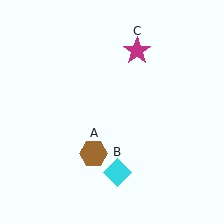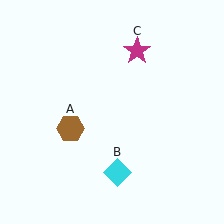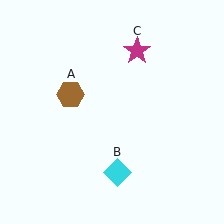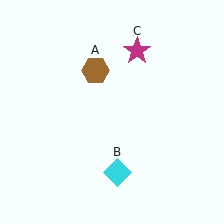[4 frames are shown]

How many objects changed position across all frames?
1 object changed position: brown hexagon (object A).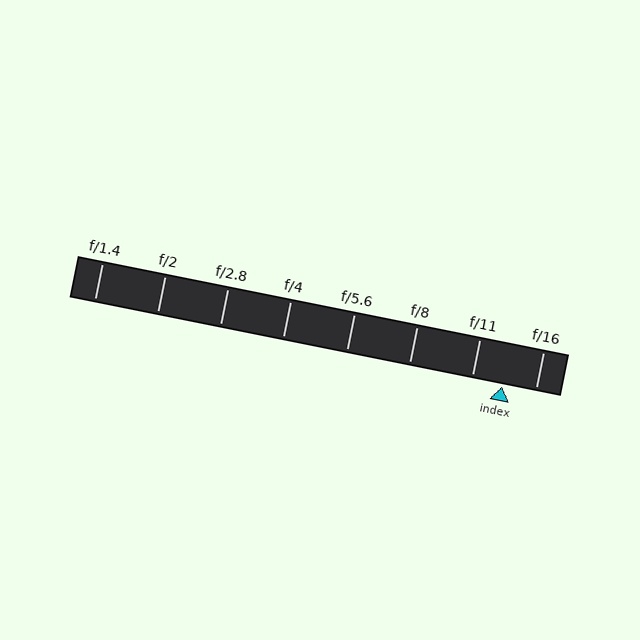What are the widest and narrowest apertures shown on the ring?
The widest aperture shown is f/1.4 and the narrowest is f/16.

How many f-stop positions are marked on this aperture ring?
There are 8 f-stop positions marked.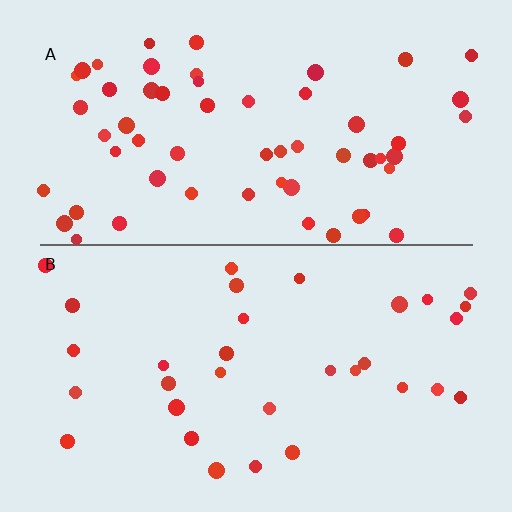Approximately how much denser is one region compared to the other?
Approximately 1.9× — region A over region B.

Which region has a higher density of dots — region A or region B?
A (the top).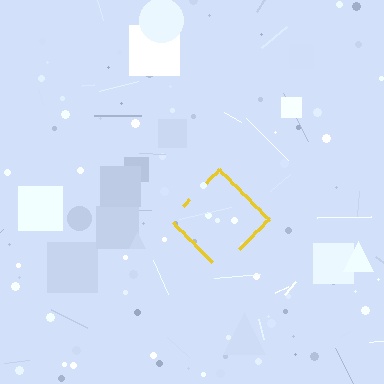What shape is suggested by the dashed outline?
The dashed outline suggests a diamond.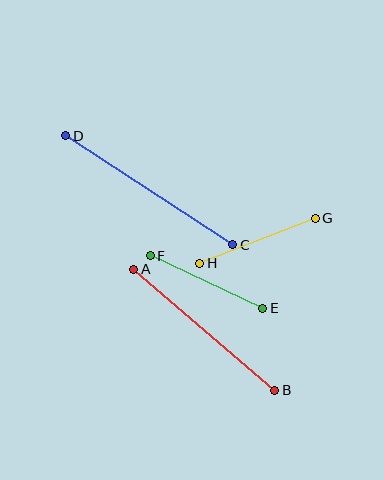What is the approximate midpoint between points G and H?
The midpoint is at approximately (258, 241) pixels.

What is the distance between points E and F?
The distance is approximately 124 pixels.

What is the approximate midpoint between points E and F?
The midpoint is at approximately (207, 282) pixels.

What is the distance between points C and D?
The distance is approximately 199 pixels.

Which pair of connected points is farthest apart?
Points C and D are farthest apart.